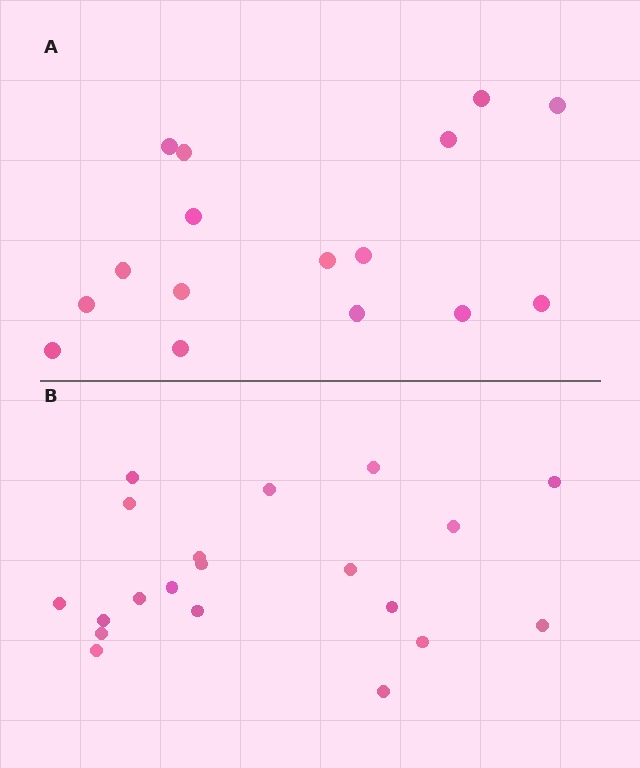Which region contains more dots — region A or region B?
Region B (the bottom region) has more dots.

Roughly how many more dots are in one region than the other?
Region B has about 4 more dots than region A.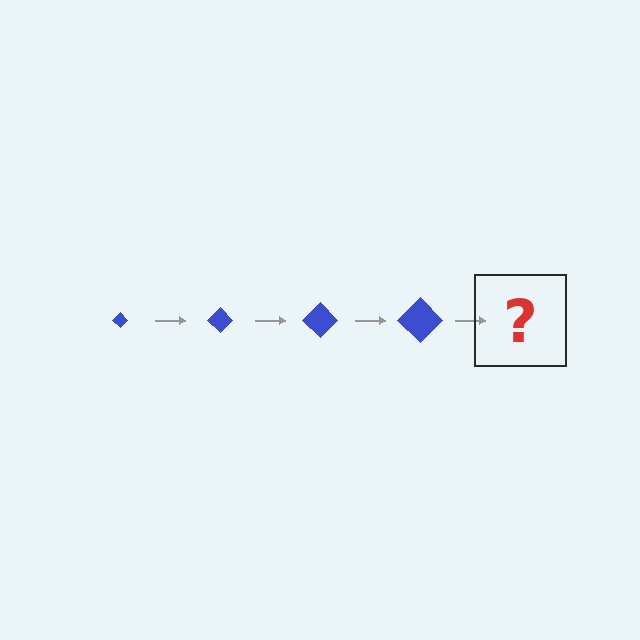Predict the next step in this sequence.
The next step is a blue diamond, larger than the previous one.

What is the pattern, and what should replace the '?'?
The pattern is that the diamond gets progressively larger each step. The '?' should be a blue diamond, larger than the previous one.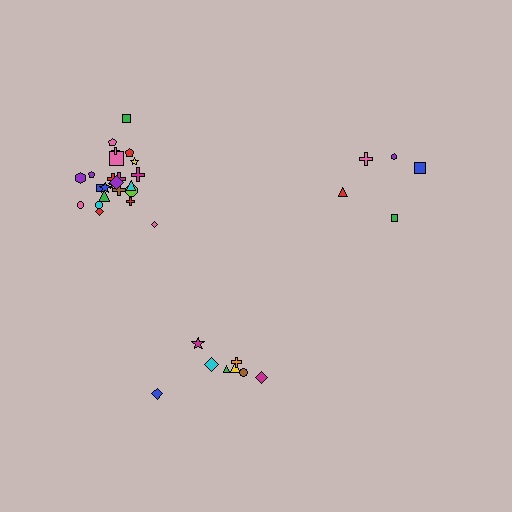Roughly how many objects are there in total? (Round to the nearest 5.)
Roughly 40 objects in total.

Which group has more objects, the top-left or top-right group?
The top-left group.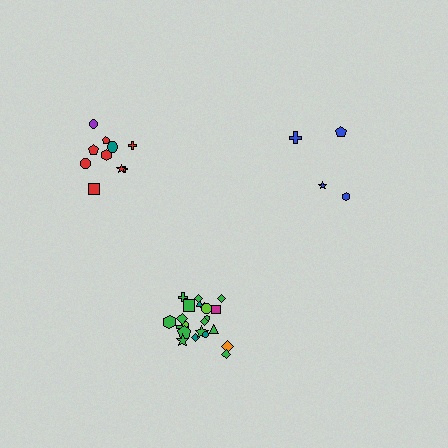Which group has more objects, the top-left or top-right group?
The top-left group.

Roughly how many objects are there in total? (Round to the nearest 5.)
Roughly 35 objects in total.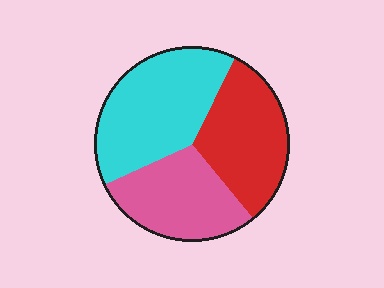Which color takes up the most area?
Cyan, at roughly 40%.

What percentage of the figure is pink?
Pink covers about 30% of the figure.